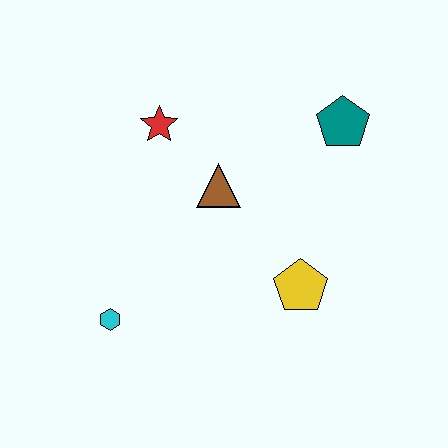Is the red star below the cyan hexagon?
No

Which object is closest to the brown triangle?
The red star is closest to the brown triangle.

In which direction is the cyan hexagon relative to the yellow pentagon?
The cyan hexagon is to the left of the yellow pentagon.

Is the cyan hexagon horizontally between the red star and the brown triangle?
No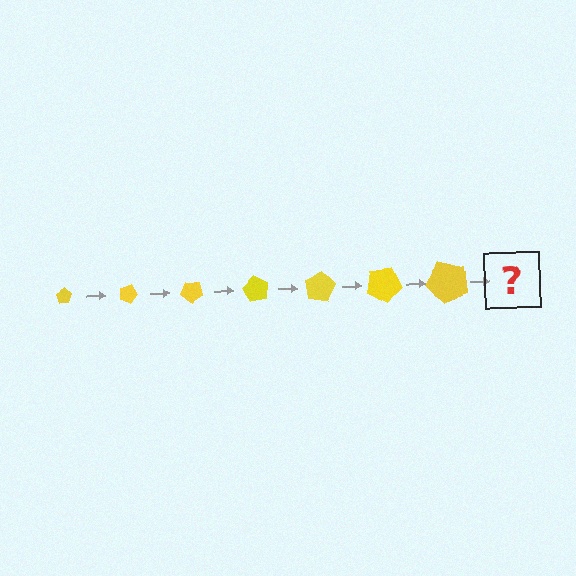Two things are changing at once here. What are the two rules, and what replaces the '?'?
The two rules are that the pentagon grows larger each step and it rotates 20 degrees each step. The '?' should be a pentagon, larger than the previous one and rotated 140 degrees from the start.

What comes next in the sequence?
The next element should be a pentagon, larger than the previous one and rotated 140 degrees from the start.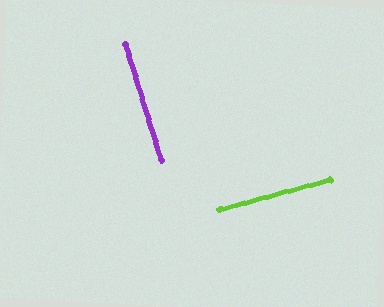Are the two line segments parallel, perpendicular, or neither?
Perpendicular — they meet at approximately 88°.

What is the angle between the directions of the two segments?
Approximately 88 degrees.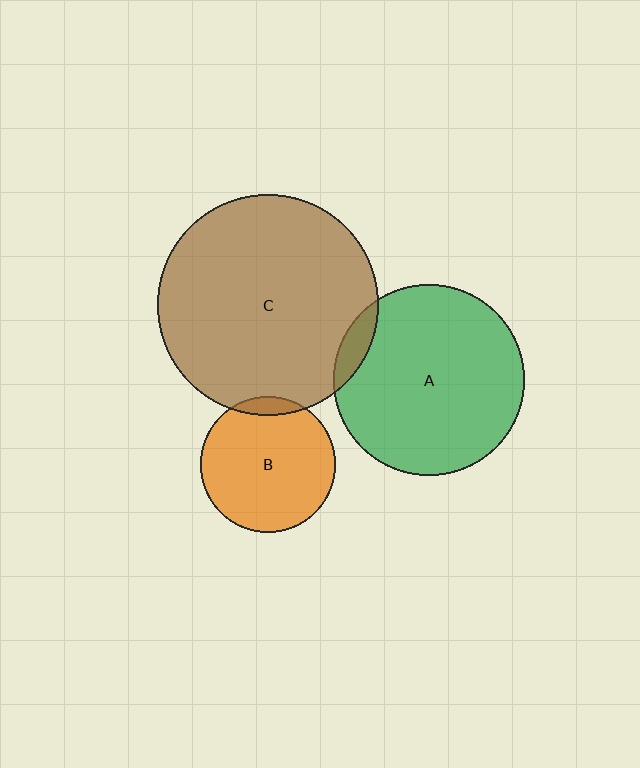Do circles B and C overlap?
Yes.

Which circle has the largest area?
Circle C (brown).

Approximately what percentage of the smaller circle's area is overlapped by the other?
Approximately 5%.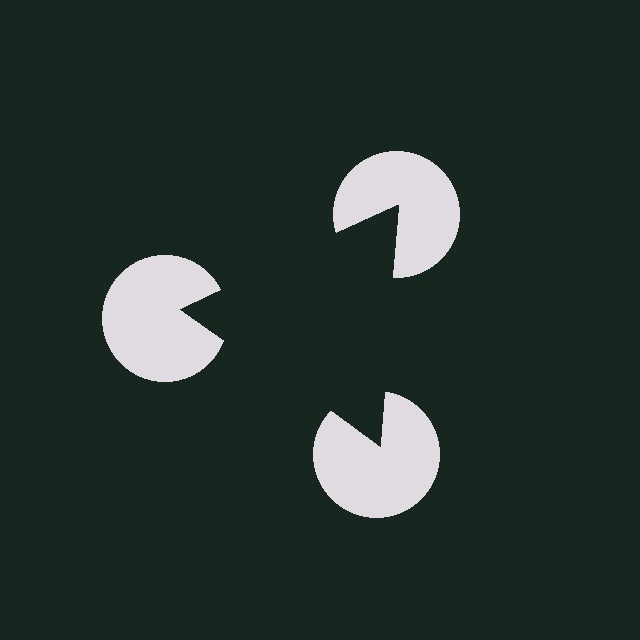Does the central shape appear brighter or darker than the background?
It typically appears slightly darker than the background, even though no actual brightness change is drawn.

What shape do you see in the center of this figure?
An illusory triangle — its edges are inferred from the aligned wedge cuts in the pac-man discs, not physically drawn.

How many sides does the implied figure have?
3 sides.